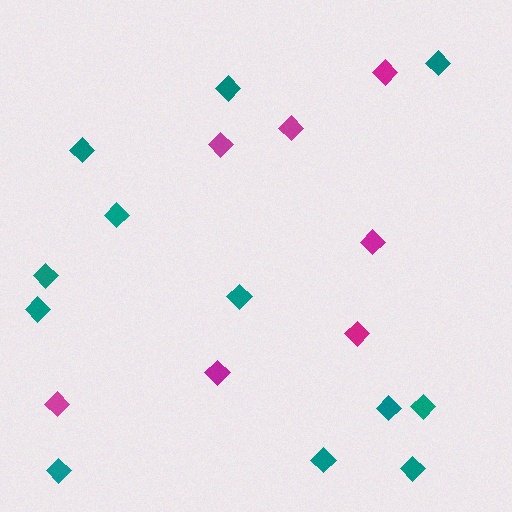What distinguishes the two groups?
There are 2 groups: one group of magenta diamonds (7) and one group of teal diamonds (12).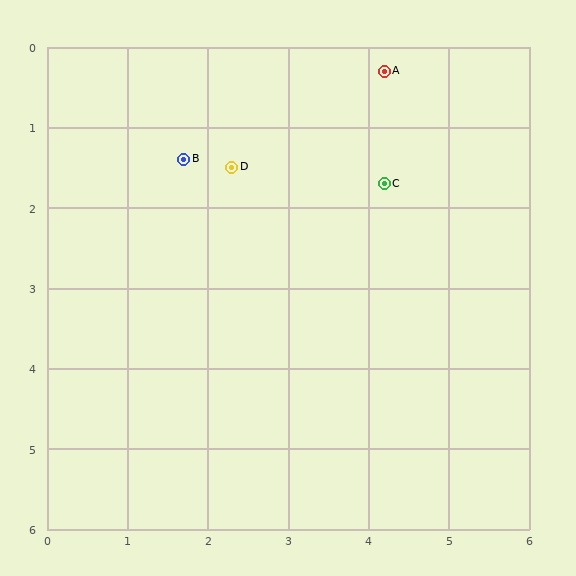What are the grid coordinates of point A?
Point A is at approximately (4.2, 0.3).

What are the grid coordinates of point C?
Point C is at approximately (4.2, 1.7).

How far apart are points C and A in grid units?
Points C and A are about 1.4 grid units apart.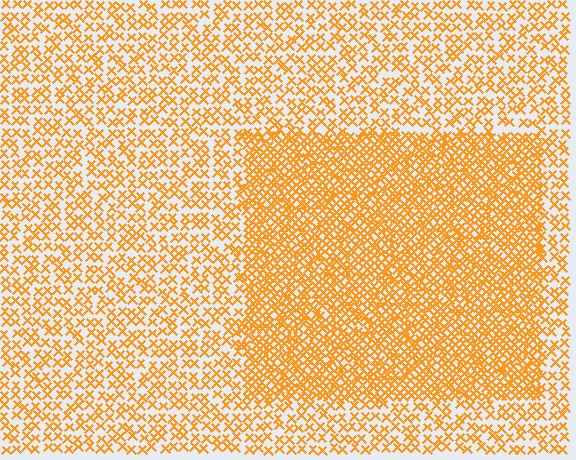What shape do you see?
I see a rectangle.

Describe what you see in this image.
The image contains small orange elements arranged at two different densities. A rectangle-shaped region is visible where the elements are more densely packed than the surrounding area.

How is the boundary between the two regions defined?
The boundary is defined by a change in element density (approximately 2.0x ratio). All elements are the same color, size, and shape.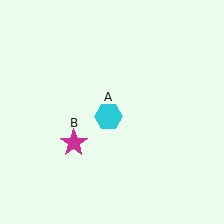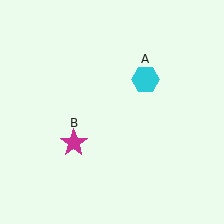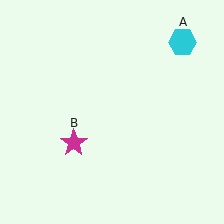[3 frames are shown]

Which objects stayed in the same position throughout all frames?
Magenta star (object B) remained stationary.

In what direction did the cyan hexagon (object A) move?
The cyan hexagon (object A) moved up and to the right.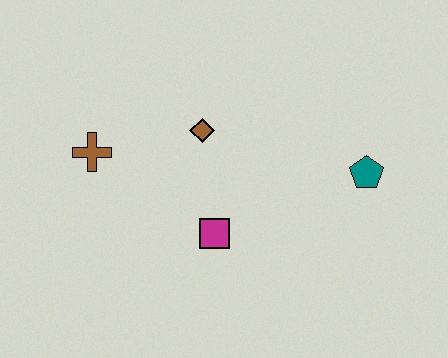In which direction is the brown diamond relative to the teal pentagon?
The brown diamond is to the left of the teal pentagon.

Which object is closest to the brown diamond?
The magenta square is closest to the brown diamond.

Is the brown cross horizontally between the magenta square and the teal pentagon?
No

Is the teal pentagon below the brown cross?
Yes